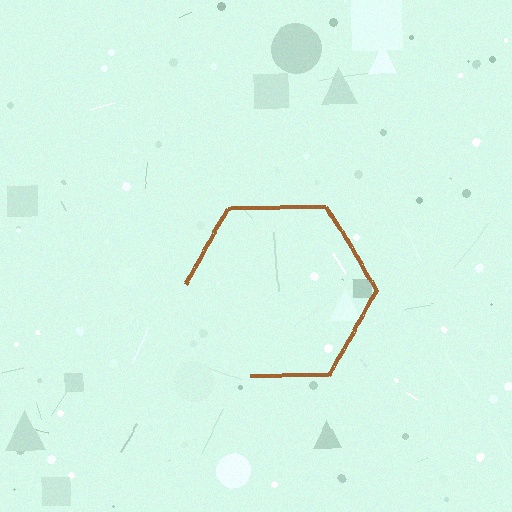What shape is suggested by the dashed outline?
The dashed outline suggests a hexagon.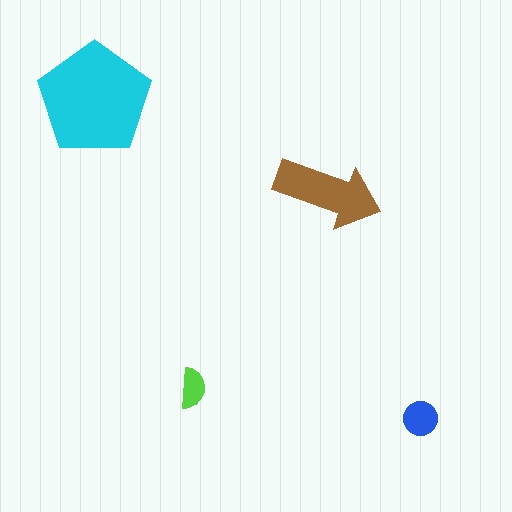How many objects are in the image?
There are 4 objects in the image.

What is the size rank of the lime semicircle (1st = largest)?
4th.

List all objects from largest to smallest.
The cyan pentagon, the brown arrow, the blue circle, the lime semicircle.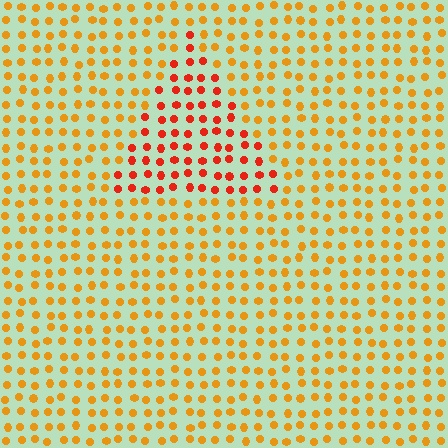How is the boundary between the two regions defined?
The boundary is defined purely by a slight shift in hue (about 33 degrees). Spacing, size, and orientation are identical on both sides.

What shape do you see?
I see a triangle.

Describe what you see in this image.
The image is filled with small orange elements in a uniform arrangement. A triangle-shaped region is visible where the elements are tinted to a slightly different hue, forming a subtle color boundary.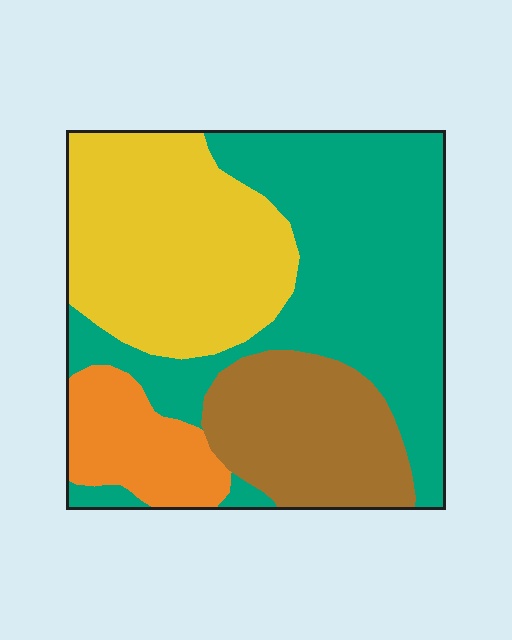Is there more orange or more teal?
Teal.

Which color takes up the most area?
Teal, at roughly 40%.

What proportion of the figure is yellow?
Yellow takes up about one third (1/3) of the figure.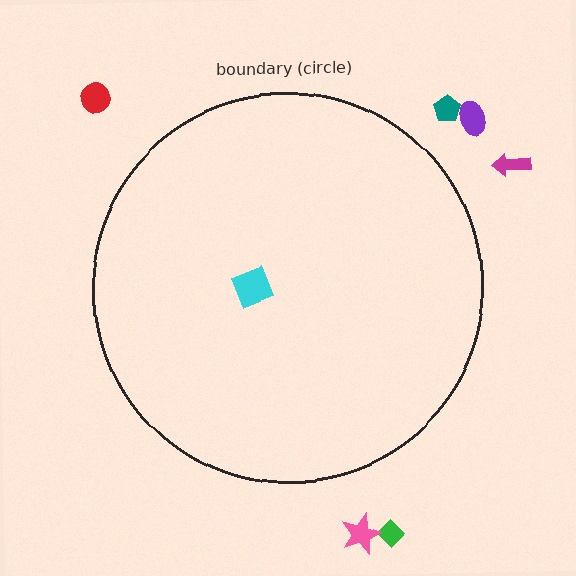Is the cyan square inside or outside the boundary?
Inside.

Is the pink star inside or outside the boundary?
Outside.